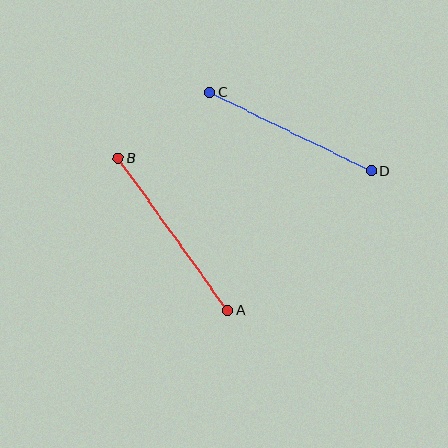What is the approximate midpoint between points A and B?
The midpoint is at approximately (173, 234) pixels.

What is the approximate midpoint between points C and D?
The midpoint is at approximately (291, 131) pixels.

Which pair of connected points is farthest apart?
Points A and B are farthest apart.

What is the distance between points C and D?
The distance is approximately 180 pixels.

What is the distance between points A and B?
The distance is approximately 188 pixels.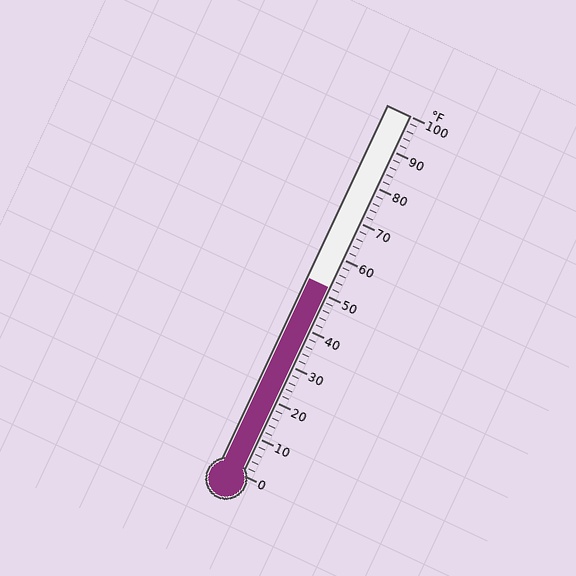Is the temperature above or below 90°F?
The temperature is below 90°F.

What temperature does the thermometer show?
The thermometer shows approximately 52°F.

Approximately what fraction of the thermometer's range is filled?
The thermometer is filled to approximately 50% of its range.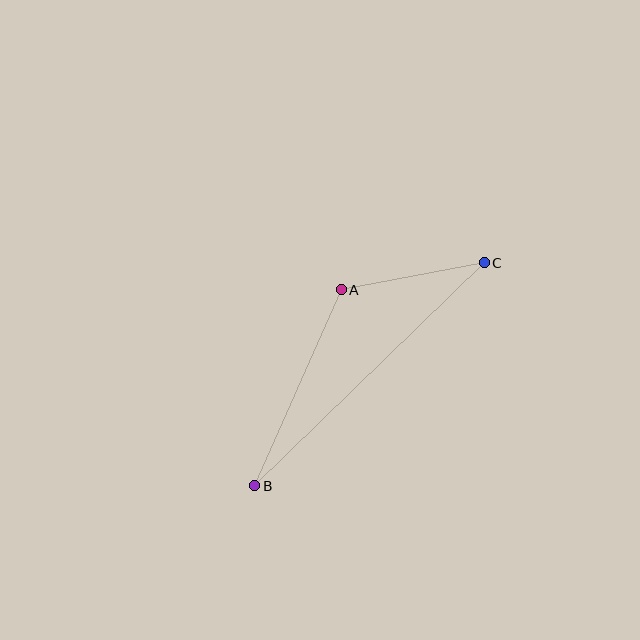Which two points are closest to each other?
Points A and C are closest to each other.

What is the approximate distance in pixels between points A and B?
The distance between A and B is approximately 214 pixels.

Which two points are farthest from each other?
Points B and C are farthest from each other.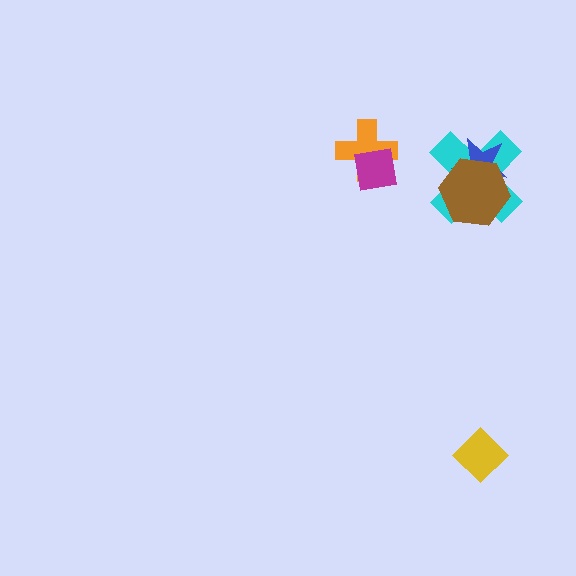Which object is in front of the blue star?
The brown hexagon is in front of the blue star.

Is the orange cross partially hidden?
Yes, it is partially covered by another shape.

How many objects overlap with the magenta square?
1 object overlaps with the magenta square.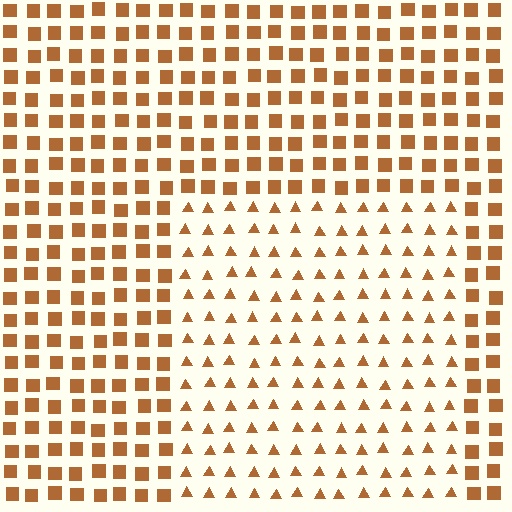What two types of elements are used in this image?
The image uses triangles inside the rectangle region and squares outside it.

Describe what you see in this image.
The image is filled with small brown elements arranged in a uniform grid. A rectangle-shaped region contains triangles, while the surrounding area contains squares. The boundary is defined purely by the change in element shape.